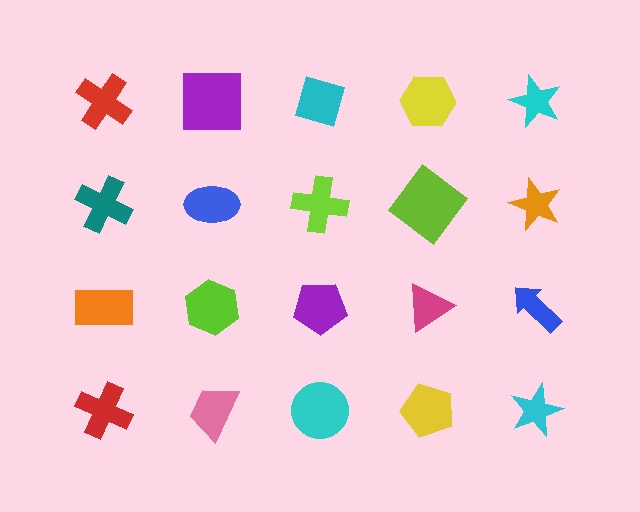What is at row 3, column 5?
A blue arrow.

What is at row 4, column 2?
A pink trapezoid.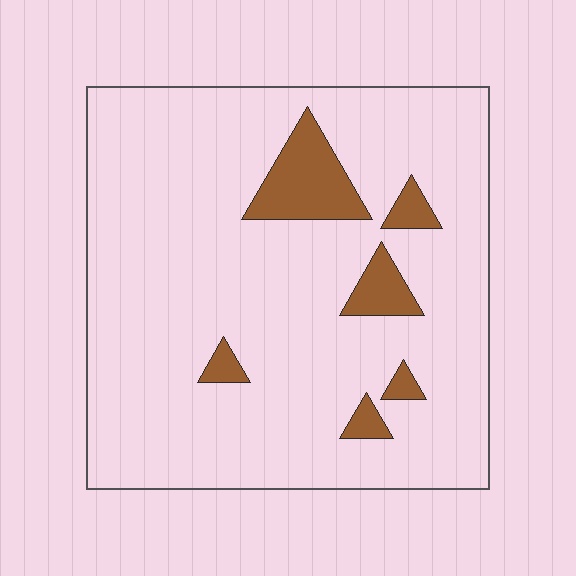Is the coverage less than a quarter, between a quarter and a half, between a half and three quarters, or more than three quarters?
Less than a quarter.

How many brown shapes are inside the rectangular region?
6.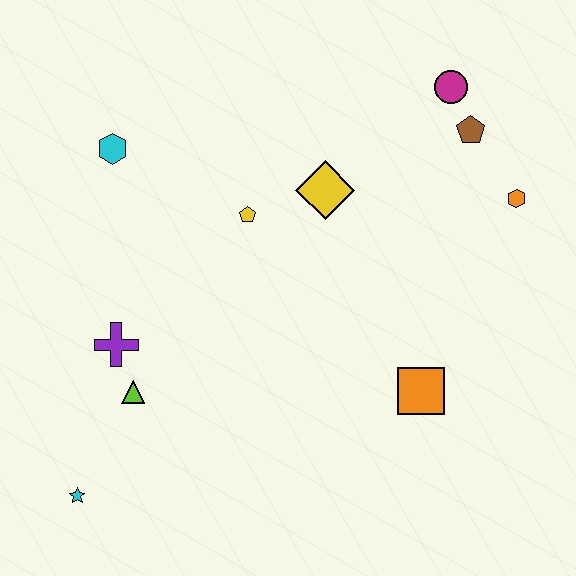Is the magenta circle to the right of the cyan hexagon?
Yes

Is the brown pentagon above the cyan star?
Yes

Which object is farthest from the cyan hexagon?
The orange hexagon is farthest from the cyan hexagon.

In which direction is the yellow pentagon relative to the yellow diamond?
The yellow pentagon is to the left of the yellow diamond.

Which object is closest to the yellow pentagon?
The yellow diamond is closest to the yellow pentagon.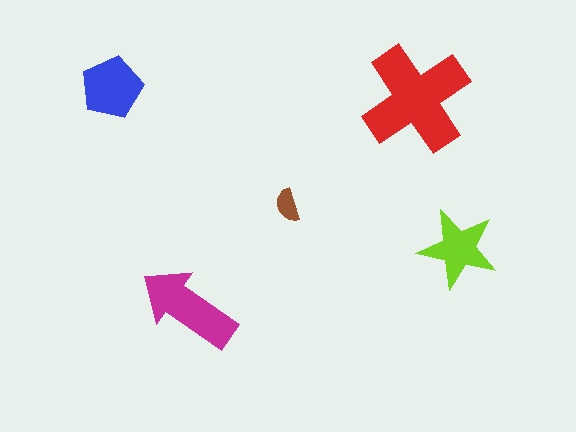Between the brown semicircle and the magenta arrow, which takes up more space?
The magenta arrow.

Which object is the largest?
The red cross.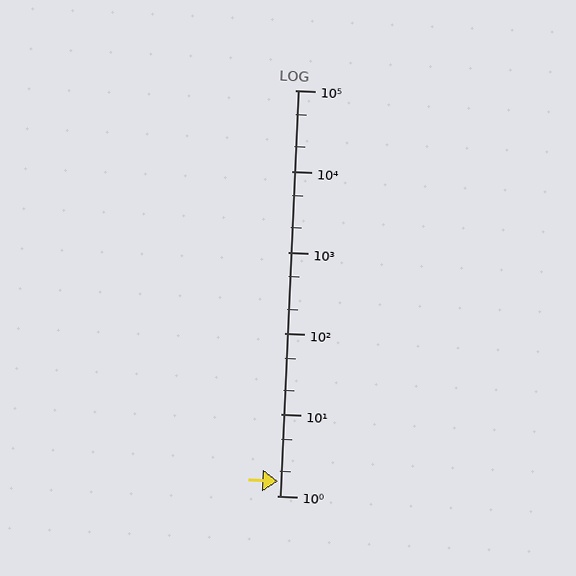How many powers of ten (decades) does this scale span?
The scale spans 5 decades, from 1 to 100000.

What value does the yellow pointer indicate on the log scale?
The pointer indicates approximately 1.5.